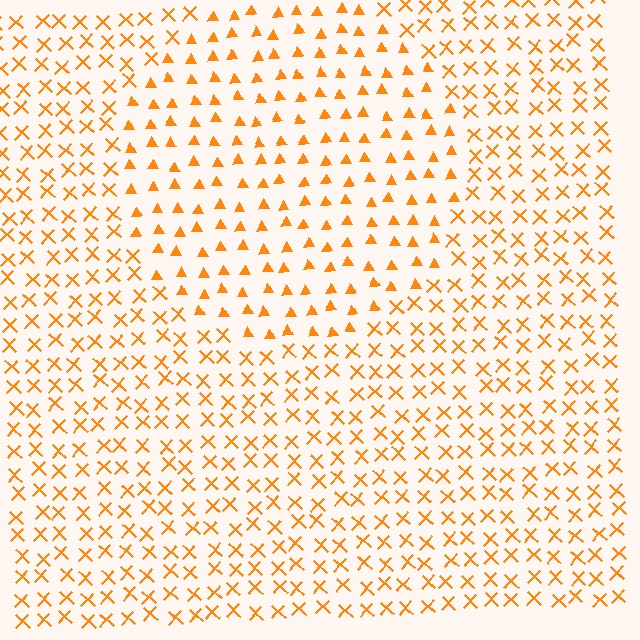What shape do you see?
I see a circle.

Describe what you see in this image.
The image is filled with small orange elements arranged in a uniform grid. A circle-shaped region contains triangles, while the surrounding area contains X marks. The boundary is defined purely by the change in element shape.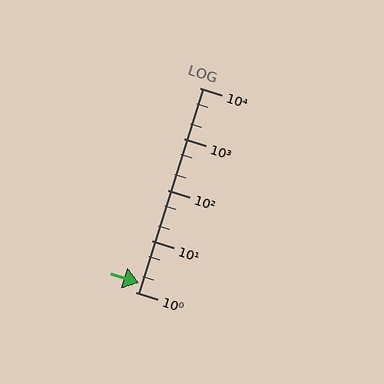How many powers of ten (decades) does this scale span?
The scale spans 4 decades, from 1 to 10000.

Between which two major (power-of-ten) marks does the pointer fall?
The pointer is between 1 and 10.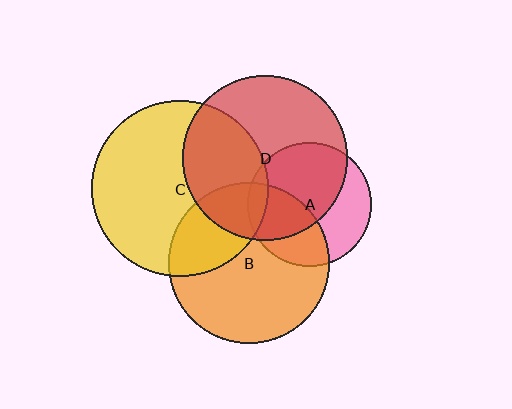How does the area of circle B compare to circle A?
Approximately 1.7 times.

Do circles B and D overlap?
Yes.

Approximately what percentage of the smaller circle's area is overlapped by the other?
Approximately 25%.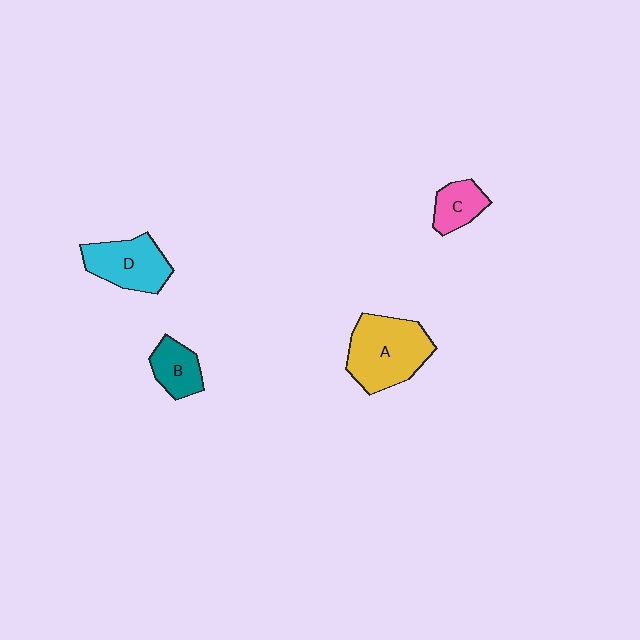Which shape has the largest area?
Shape A (yellow).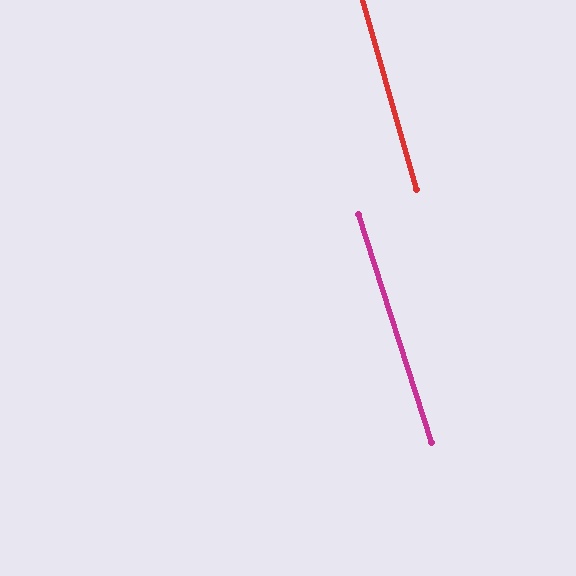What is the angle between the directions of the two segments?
Approximately 2 degrees.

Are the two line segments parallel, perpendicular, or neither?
Parallel — their directions differ by only 1.7°.